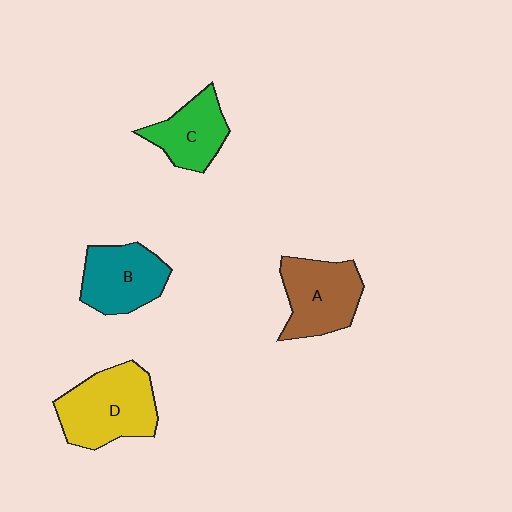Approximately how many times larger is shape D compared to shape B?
Approximately 1.3 times.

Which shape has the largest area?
Shape D (yellow).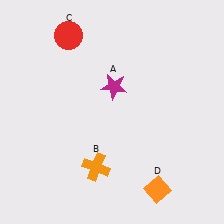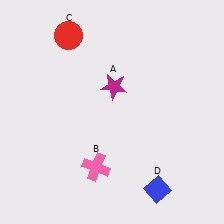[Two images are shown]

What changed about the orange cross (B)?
In Image 1, B is orange. In Image 2, it changed to pink.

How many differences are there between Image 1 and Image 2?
There are 2 differences between the two images.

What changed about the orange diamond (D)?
In Image 1, D is orange. In Image 2, it changed to blue.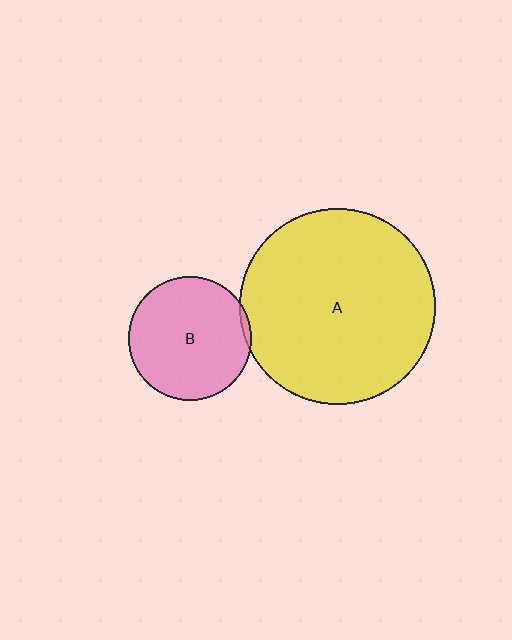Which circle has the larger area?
Circle A (yellow).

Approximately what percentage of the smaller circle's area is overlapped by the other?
Approximately 5%.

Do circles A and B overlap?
Yes.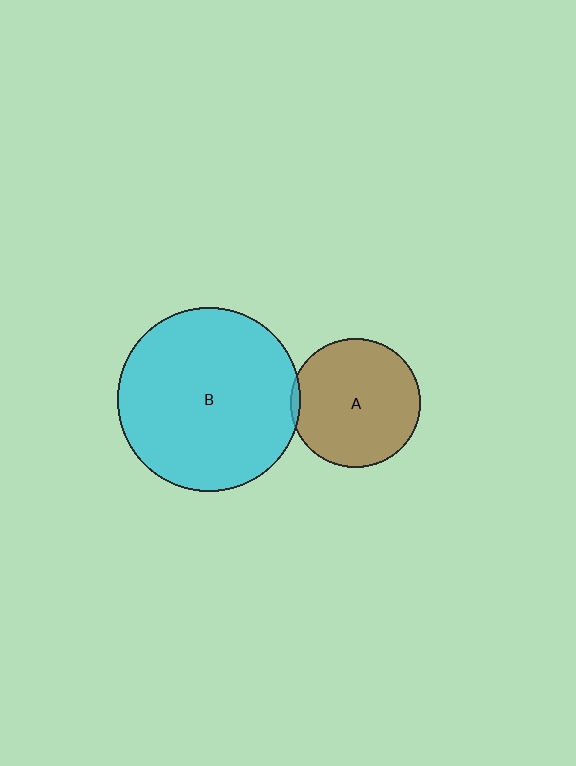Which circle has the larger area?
Circle B (cyan).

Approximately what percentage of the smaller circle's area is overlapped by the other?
Approximately 5%.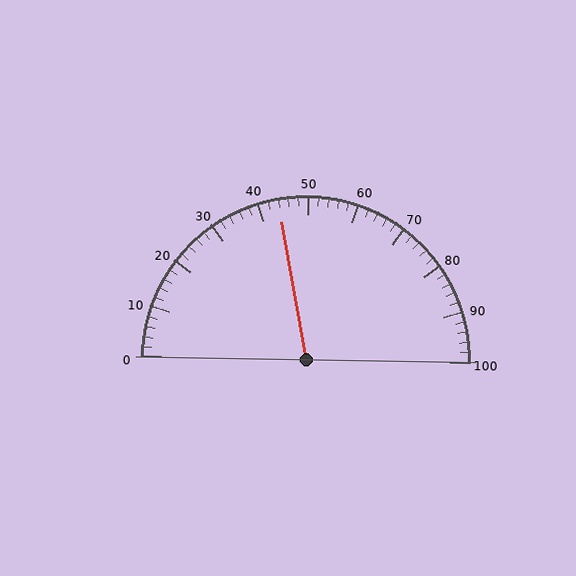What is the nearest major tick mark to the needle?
The nearest major tick mark is 40.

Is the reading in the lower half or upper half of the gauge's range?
The reading is in the lower half of the range (0 to 100).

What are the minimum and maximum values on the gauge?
The gauge ranges from 0 to 100.